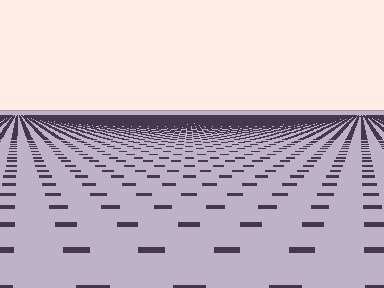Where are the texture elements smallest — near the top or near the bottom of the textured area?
Near the top.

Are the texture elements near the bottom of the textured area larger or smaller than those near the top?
Larger. Near the bottom, elements are closer to the viewer and appear at a bigger on-screen size.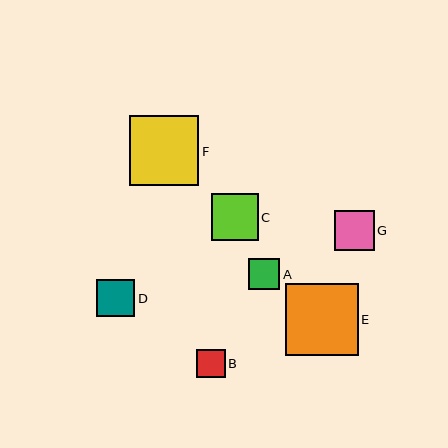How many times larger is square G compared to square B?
Square G is approximately 1.4 times the size of square B.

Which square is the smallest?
Square B is the smallest with a size of approximately 28 pixels.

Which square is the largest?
Square E is the largest with a size of approximately 72 pixels.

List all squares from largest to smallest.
From largest to smallest: E, F, C, G, D, A, B.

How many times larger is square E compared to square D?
Square E is approximately 1.9 times the size of square D.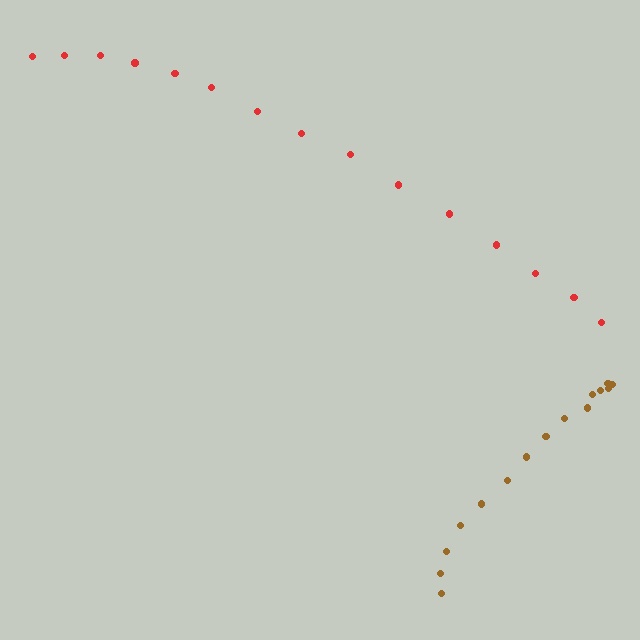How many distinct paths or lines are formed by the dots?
There are 2 distinct paths.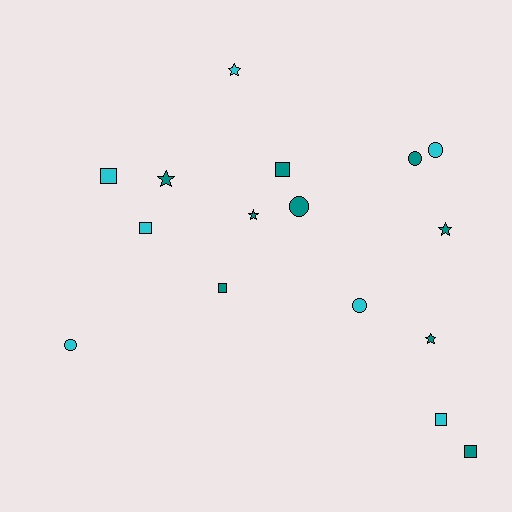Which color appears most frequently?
Teal, with 9 objects.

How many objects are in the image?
There are 16 objects.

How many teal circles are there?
There are 2 teal circles.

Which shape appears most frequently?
Square, with 6 objects.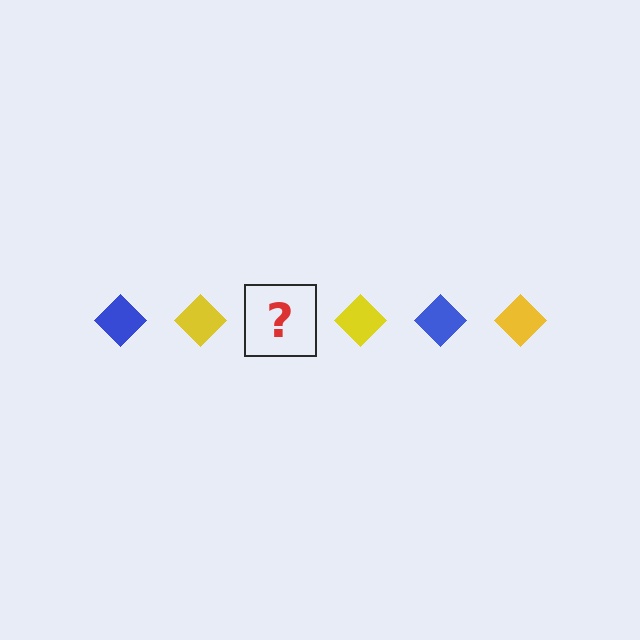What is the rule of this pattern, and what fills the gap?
The rule is that the pattern cycles through blue, yellow diamonds. The gap should be filled with a blue diamond.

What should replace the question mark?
The question mark should be replaced with a blue diamond.